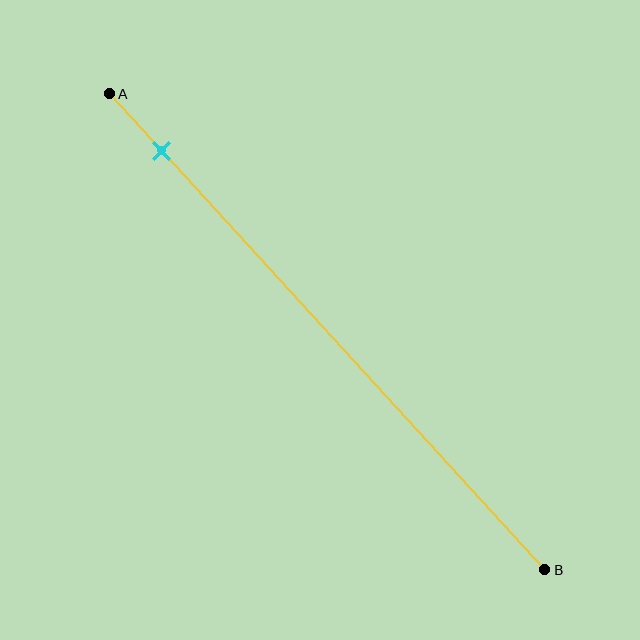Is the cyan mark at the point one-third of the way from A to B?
No, the mark is at about 10% from A, not at the 33% one-third point.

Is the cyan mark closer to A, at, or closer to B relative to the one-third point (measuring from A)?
The cyan mark is closer to point A than the one-third point of segment AB.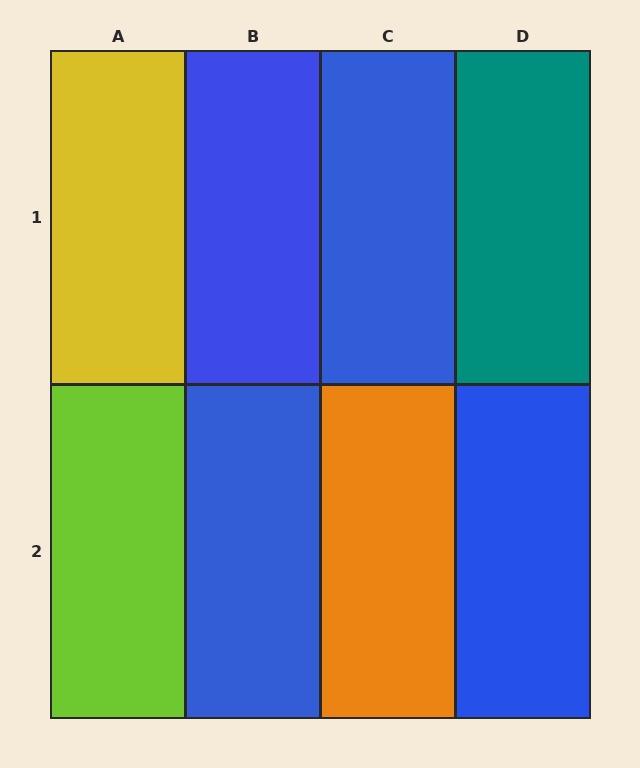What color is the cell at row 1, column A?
Yellow.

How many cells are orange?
1 cell is orange.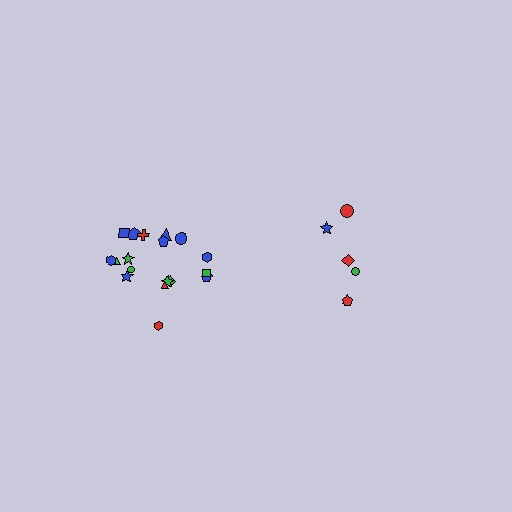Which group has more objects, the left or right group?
The left group.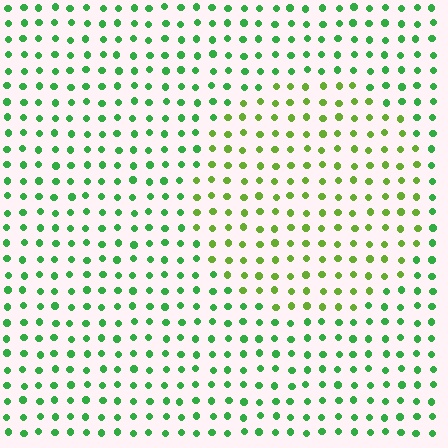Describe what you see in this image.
The image is filled with small green elements in a uniform arrangement. A circle-shaped region is visible where the elements are tinted to a slightly different hue, forming a subtle color boundary.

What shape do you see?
I see a circle.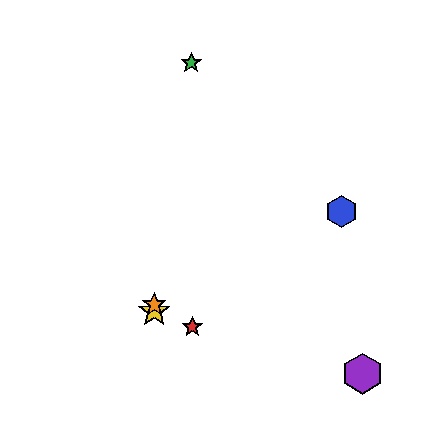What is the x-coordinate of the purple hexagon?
The purple hexagon is at x≈362.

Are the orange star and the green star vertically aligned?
No, the orange star is at x≈154 and the green star is at x≈191.